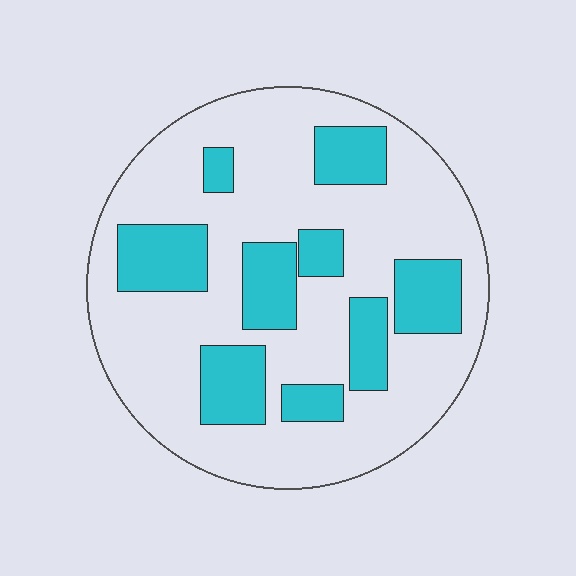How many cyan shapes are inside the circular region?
9.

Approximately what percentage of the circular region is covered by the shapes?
Approximately 30%.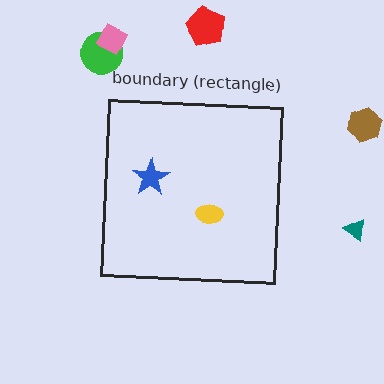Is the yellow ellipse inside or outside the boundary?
Inside.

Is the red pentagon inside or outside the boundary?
Outside.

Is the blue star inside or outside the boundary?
Inside.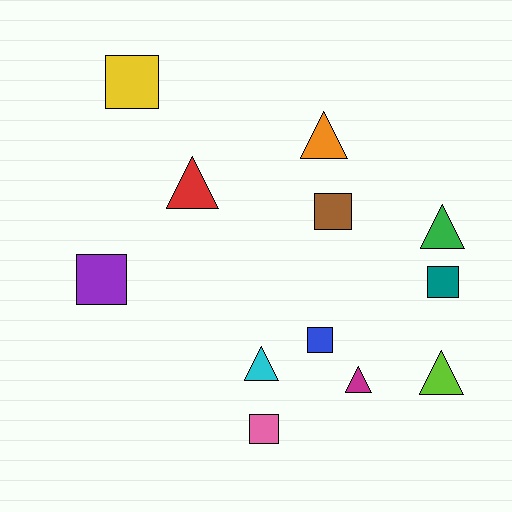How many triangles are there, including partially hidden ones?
There are 6 triangles.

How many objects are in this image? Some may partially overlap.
There are 12 objects.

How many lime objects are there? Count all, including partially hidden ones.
There is 1 lime object.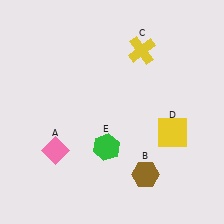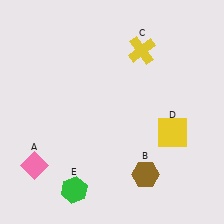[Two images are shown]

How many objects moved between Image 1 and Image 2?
2 objects moved between the two images.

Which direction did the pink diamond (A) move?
The pink diamond (A) moved left.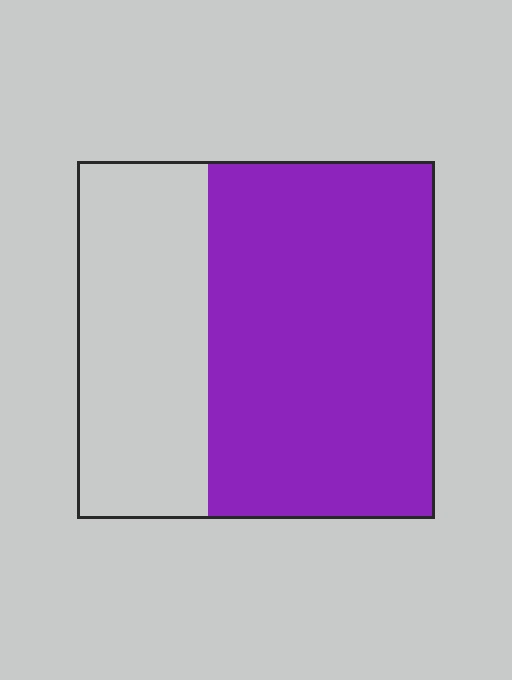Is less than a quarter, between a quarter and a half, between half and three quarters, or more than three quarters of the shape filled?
Between half and three quarters.